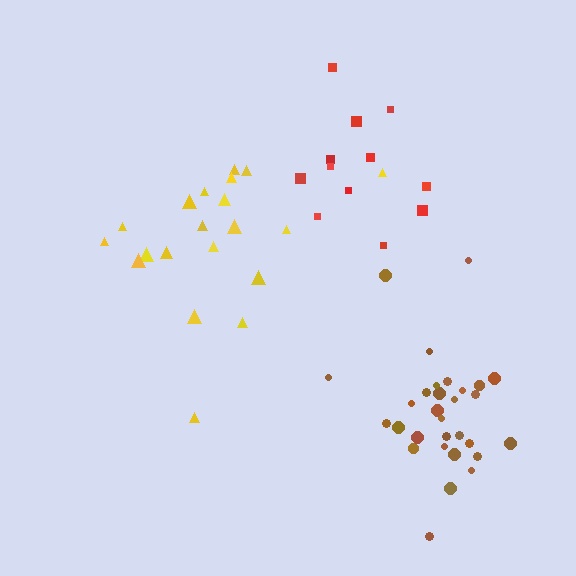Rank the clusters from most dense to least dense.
brown, yellow, red.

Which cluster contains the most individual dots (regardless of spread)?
Brown (30).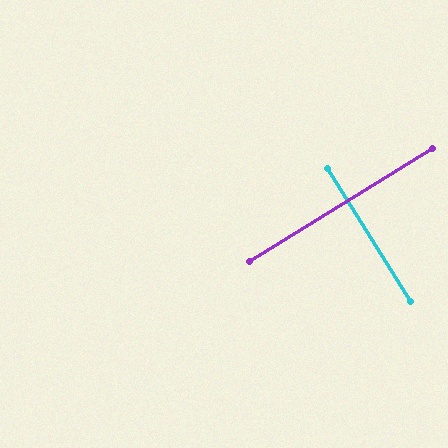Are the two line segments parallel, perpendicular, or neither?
Perpendicular — they meet at approximately 90°.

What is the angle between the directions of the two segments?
Approximately 90 degrees.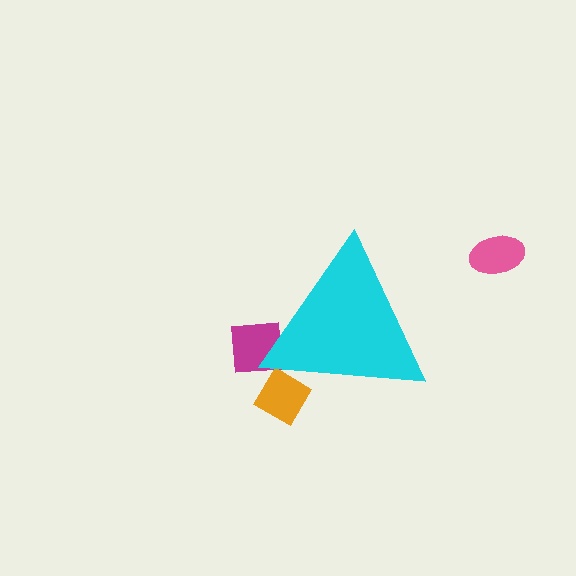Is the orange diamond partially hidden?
Yes, the orange diamond is partially hidden behind the cyan triangle.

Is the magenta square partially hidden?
Yes, the magenta square is partially hidden behind the cyan triangle.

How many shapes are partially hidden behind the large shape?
2 shapes are partially hidden.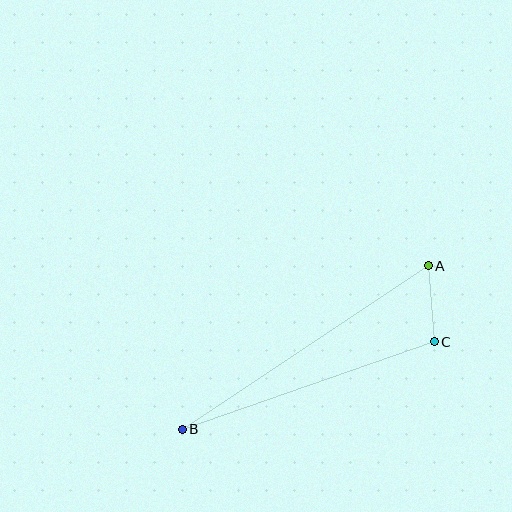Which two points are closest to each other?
Points A and C are closest to each other.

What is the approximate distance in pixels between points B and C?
The distance between B and C is approximately 267 pixels.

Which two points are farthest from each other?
Points A and B are farthest from each other.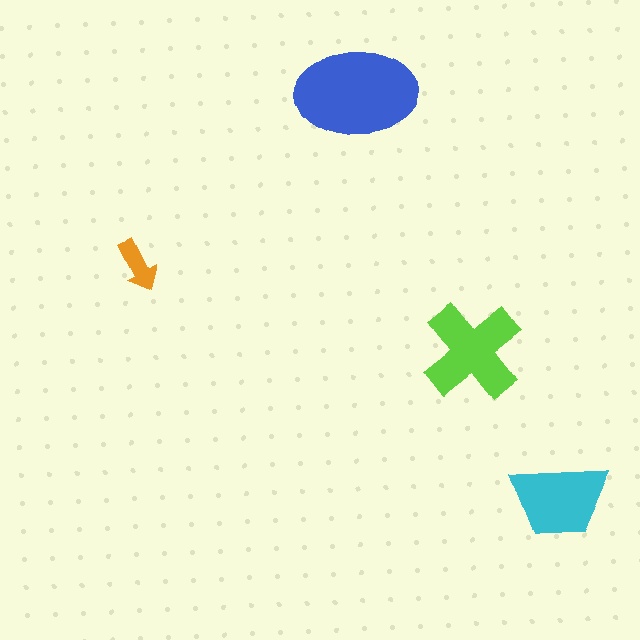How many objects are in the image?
There are 4 objects in the image.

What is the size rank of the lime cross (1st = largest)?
2nd.